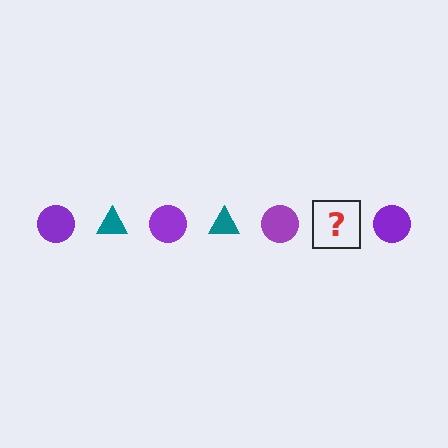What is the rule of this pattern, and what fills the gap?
The rule is that the pattern alternates between purple circle and teal triangle. The gap should be filled with a teal triangle.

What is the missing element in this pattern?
The missing element is a teal triangle.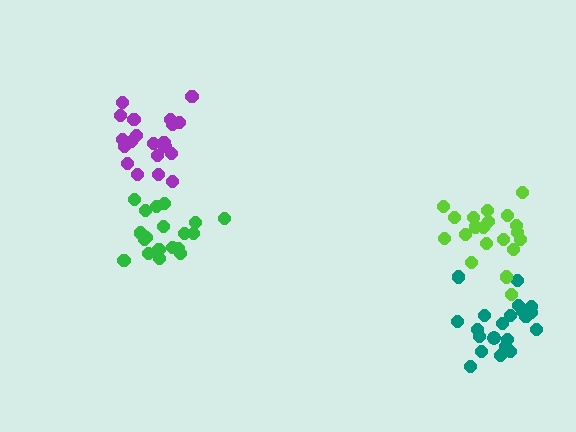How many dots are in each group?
Group 1: 19 dots, Group 2: 21 dots, Group 3: 20 dots, Group 4: 20 dots (80 total).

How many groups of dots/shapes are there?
There are 4 groups.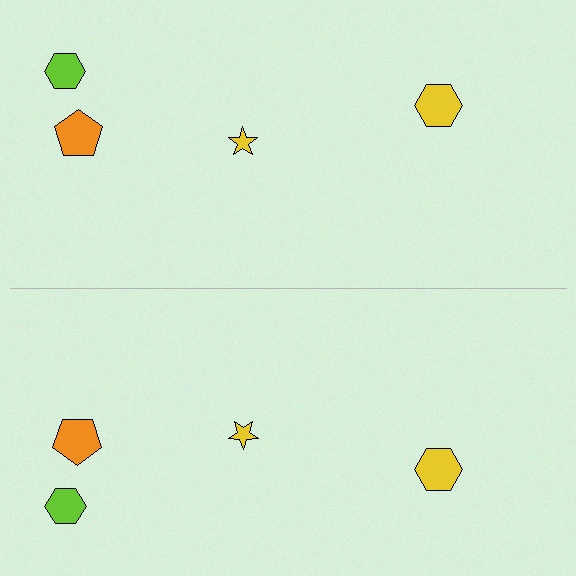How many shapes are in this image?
There are 8 shapes in this image.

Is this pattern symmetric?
Yes, this pattern has bilateral (reflection) symmetry.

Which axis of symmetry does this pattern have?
The pattern has a horizontal axis of symmetry running through the center of the image.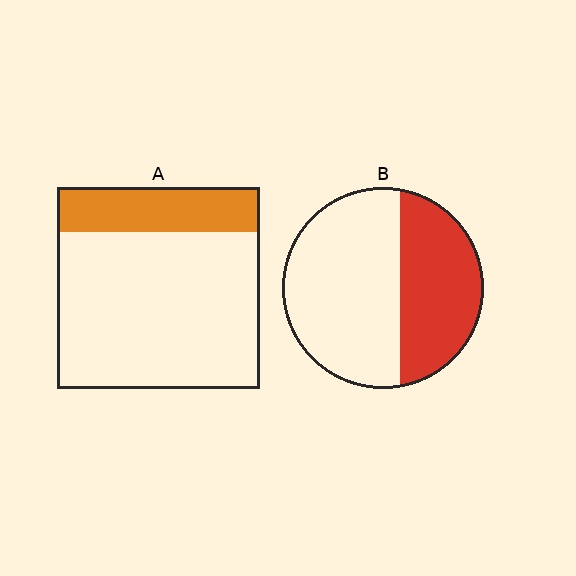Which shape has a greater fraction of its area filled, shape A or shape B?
Shape B.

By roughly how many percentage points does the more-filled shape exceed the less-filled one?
By roughly 15 percentage points (B over A).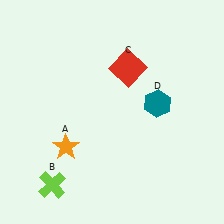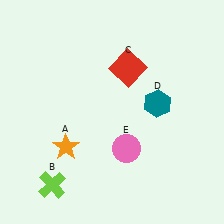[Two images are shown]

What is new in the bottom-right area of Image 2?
A pink circle (E) was added in the bottom-right area of Image 2.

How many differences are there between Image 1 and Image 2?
There is 1 difference between the two images.